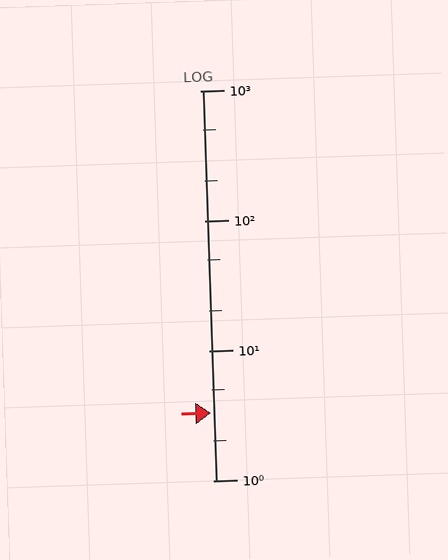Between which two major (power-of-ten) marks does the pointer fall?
The pointer is between 1 and 10.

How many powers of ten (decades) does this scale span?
The scale spans 3 decades, from 1 to 1000.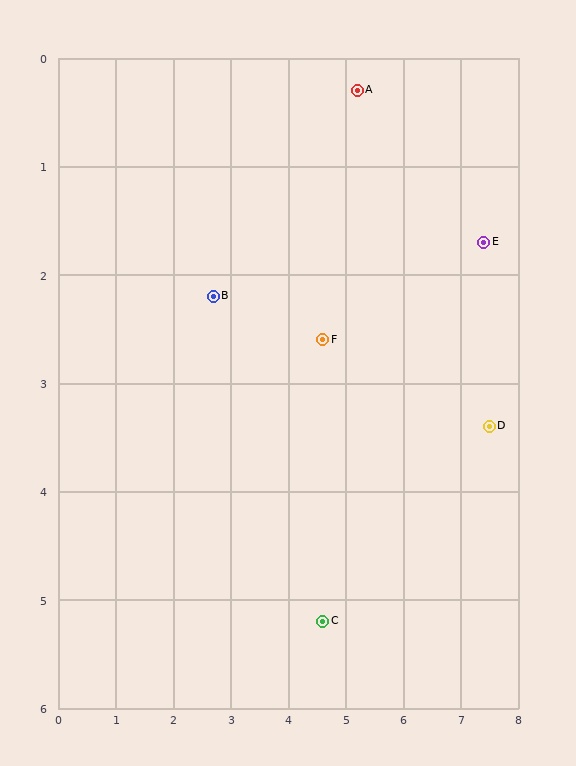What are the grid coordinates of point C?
Point C is at approximately (4.6, 5.2).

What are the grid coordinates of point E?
Point E is at approximately (7.4, 1.7).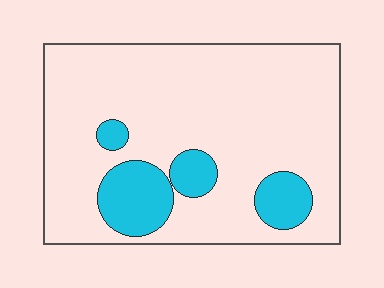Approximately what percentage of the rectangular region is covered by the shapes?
Approximately 15%.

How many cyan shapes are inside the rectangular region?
4.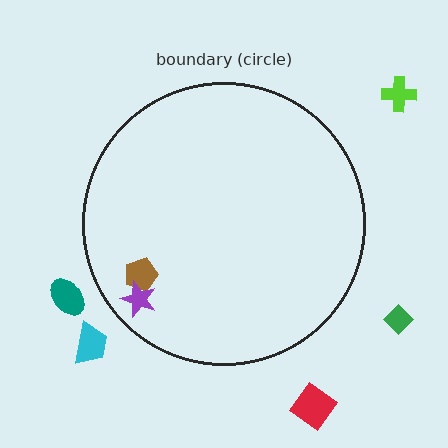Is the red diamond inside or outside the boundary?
Outside.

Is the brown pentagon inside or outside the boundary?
Inside.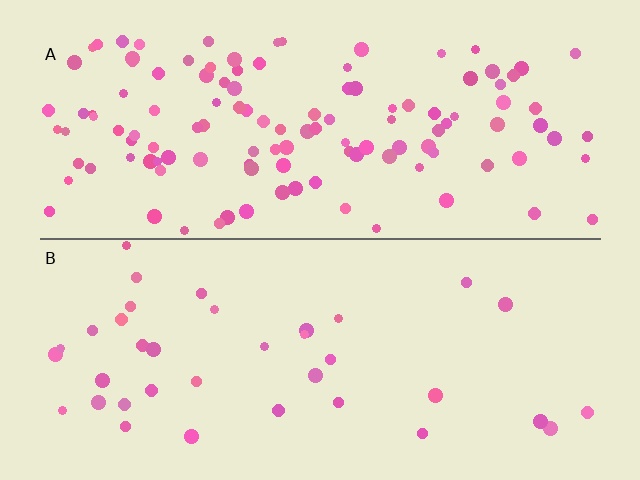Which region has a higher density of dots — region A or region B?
A (the top).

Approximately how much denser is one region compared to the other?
Approximately 3.2× — region A over region B.